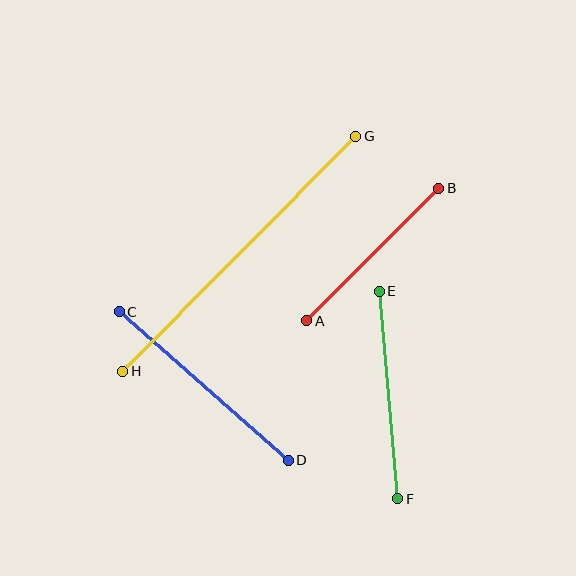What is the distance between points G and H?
The distance is approximately 331 pixels.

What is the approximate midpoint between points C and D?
The midpoint is at approximately (204, 386) pixels.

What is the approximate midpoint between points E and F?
The midpoint is at approximately (388, 395) pixels.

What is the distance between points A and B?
The distance is approximately 187 pixels.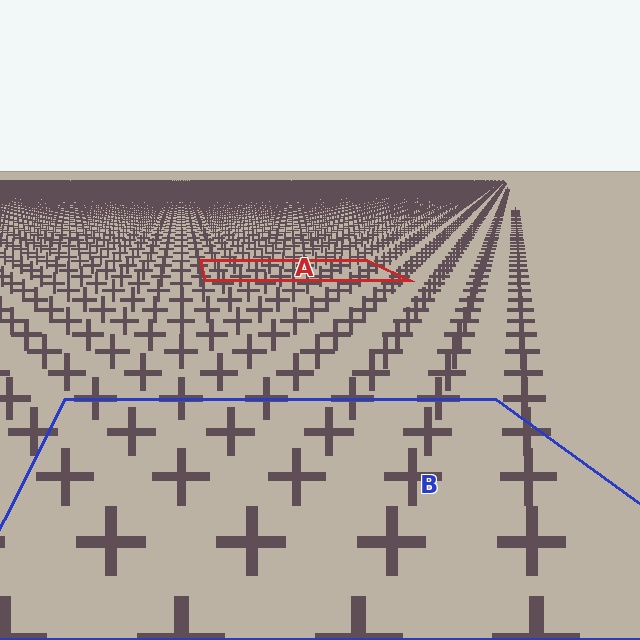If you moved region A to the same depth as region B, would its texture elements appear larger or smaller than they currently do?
They would appear larger. At a closer depth, the same texture elements are projected at a bigger on-screen size.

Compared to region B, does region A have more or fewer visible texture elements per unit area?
Region A has more texture elements per unit area — they are packed more densely because it is farther away.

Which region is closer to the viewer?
Region B is closer. The texture elements there are larger and more spread out.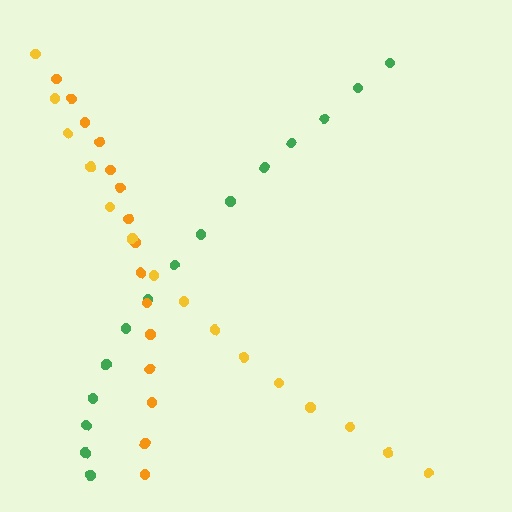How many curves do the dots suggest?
There are 3 distinct paths.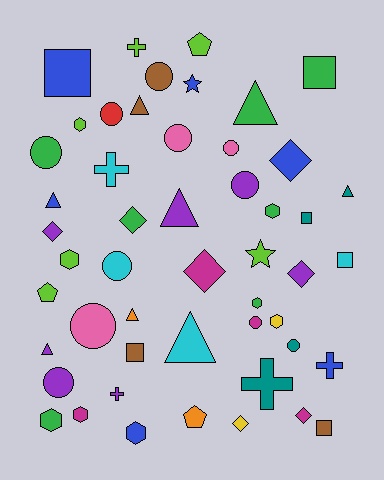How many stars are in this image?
There are 2 stars.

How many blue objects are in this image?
There are 6 blue objects.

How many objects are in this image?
There are 50 objects.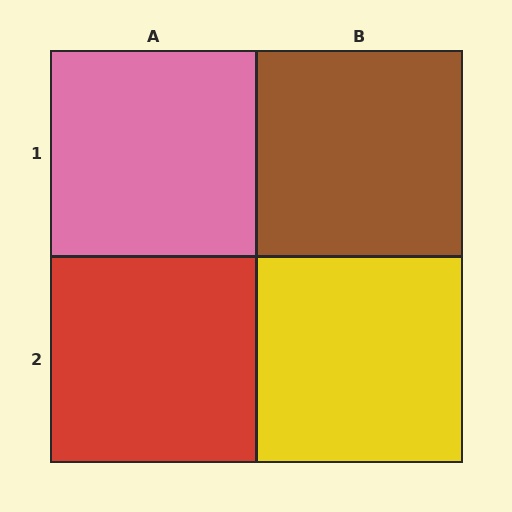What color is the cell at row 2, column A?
Red.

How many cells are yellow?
1 cell is yellow.